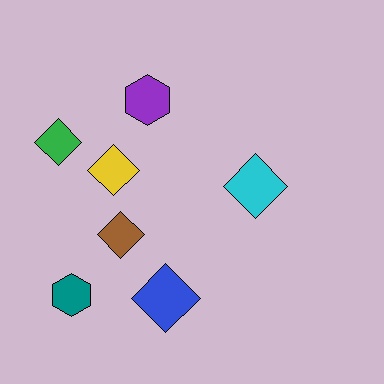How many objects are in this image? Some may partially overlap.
There are 7 objects.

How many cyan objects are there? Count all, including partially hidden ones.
There is 1 cyan object.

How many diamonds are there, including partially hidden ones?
There are 5 diamonds.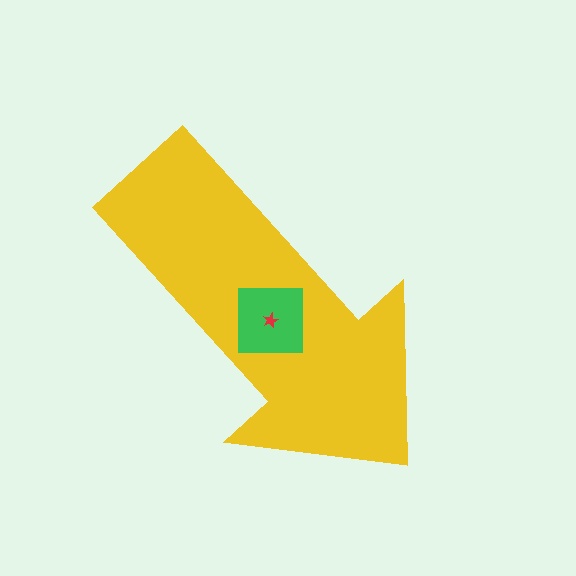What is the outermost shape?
The yellow arrow.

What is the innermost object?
The red star.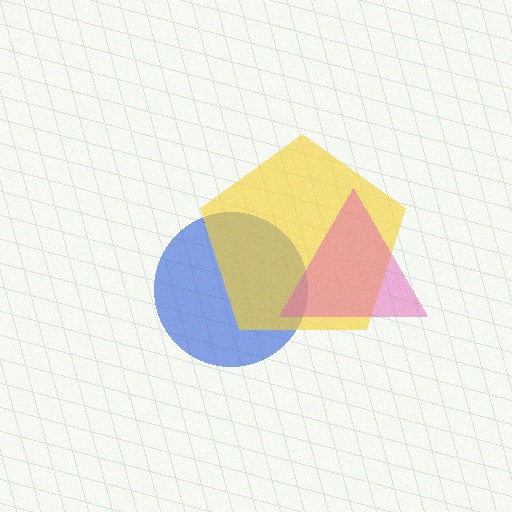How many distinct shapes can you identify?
There are 3 distinct shapes: a blue circle, a yellow pentagon, a pink triangle.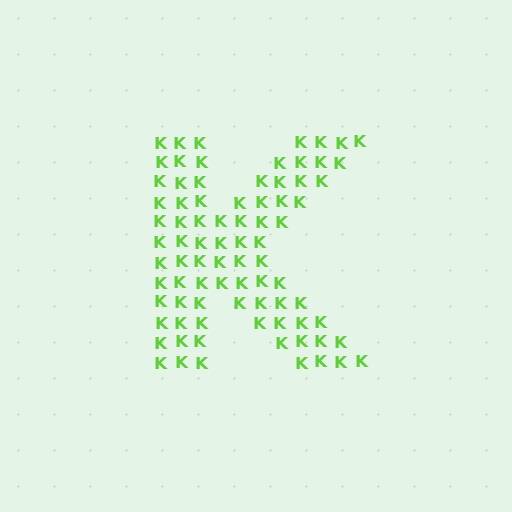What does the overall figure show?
The overall figure shows the letter K.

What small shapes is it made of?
It is made of small letter K's.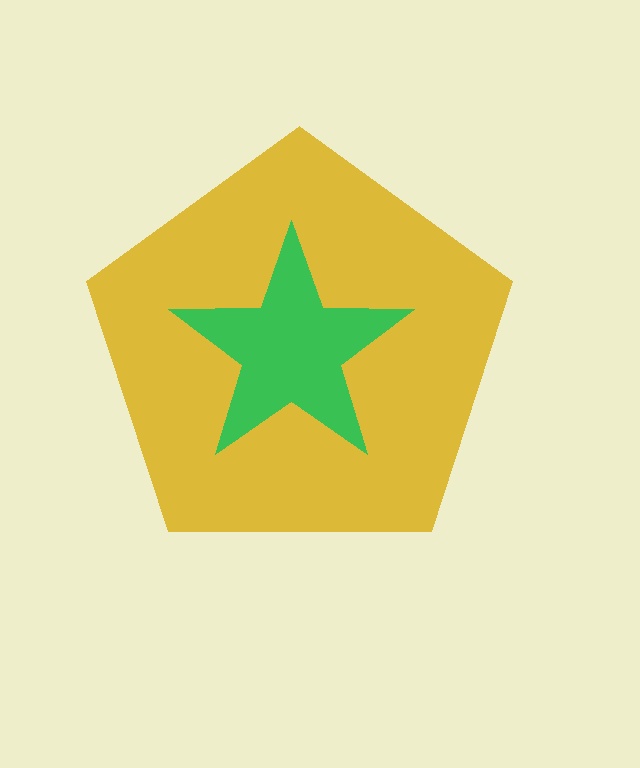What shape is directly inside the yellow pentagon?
The green star.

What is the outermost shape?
The yellow pentagon.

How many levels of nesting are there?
2.